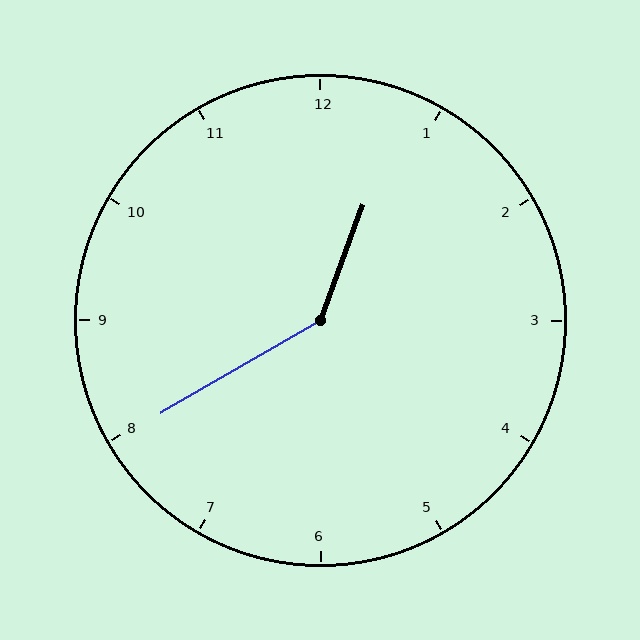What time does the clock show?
12:40.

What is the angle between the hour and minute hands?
Approximately 140 degrees.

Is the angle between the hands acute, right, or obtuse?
It is obtuse.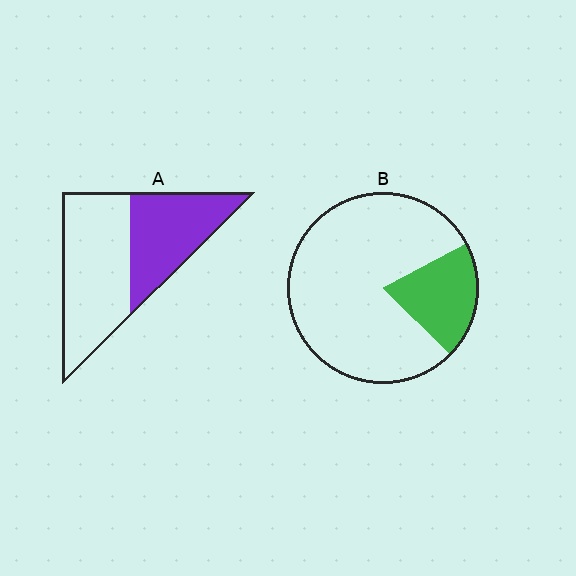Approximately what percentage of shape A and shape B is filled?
A is approximately 40% and B is approximately 20%.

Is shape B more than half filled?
No.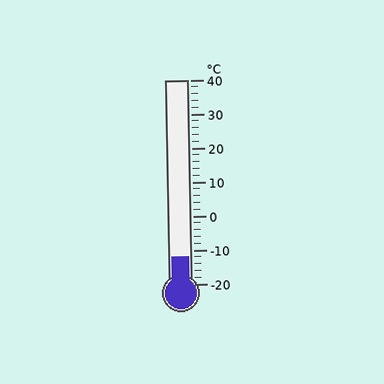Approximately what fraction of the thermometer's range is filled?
The thermometer is filled to approximately 15% of its range.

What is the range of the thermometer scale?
The thermometer scale ranges from -20°C to 40°C.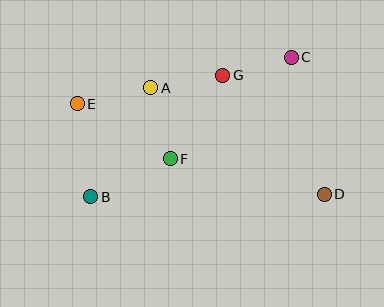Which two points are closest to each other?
Points C and G are closest to each other.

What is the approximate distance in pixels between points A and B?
The distance between A and B is approximately 124 pixels.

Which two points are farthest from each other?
Points D and E are farthest from each other.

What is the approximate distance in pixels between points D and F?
The distance between D and F is approximately 158 pixels.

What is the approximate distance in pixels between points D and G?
The distance between D and G is approximately 157 pixels.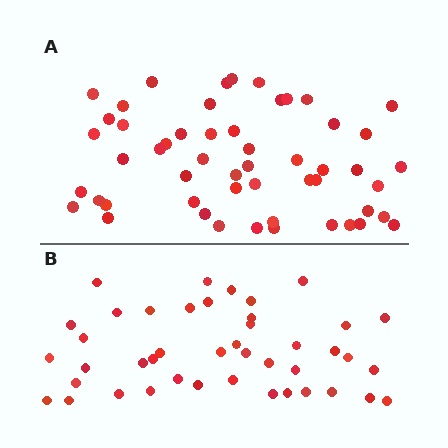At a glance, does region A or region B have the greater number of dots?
Region A (the top region) has more dots.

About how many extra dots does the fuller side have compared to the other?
Region A has roughly 10 or so more dots than region B.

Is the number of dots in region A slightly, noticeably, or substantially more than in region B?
Region A has only slightly more — the two regions are fairly close. The ratio is roughly 1.2 to 1.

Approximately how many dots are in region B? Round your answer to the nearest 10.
About 40 dots. (The exact count is 43, which rounds to 40.)